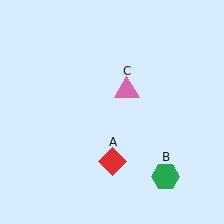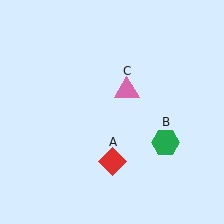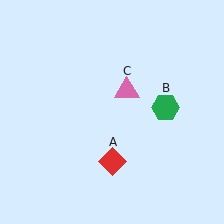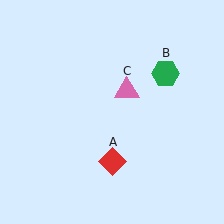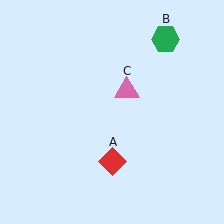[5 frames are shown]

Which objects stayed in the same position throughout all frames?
Red diamond (object A) and pink triangle (object C) remained stationary.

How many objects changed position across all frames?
1 object changed position: green hexagon (object B).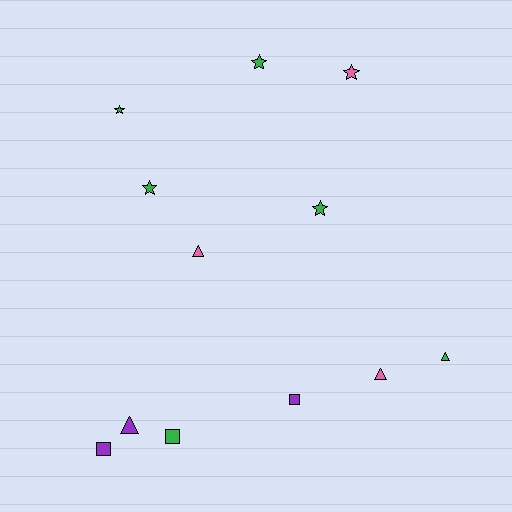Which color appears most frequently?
Green, with 6 objects.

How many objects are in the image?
There are 12 objects.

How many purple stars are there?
There are no purple stars.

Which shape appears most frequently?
Star, with 5 objects.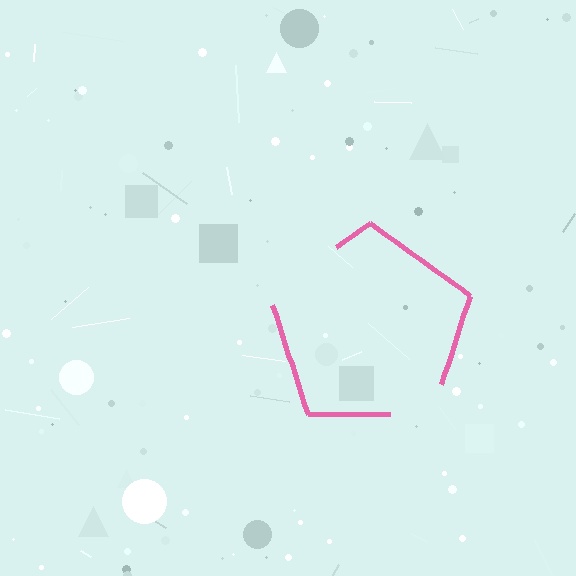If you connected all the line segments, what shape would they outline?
They would outline a pentagon.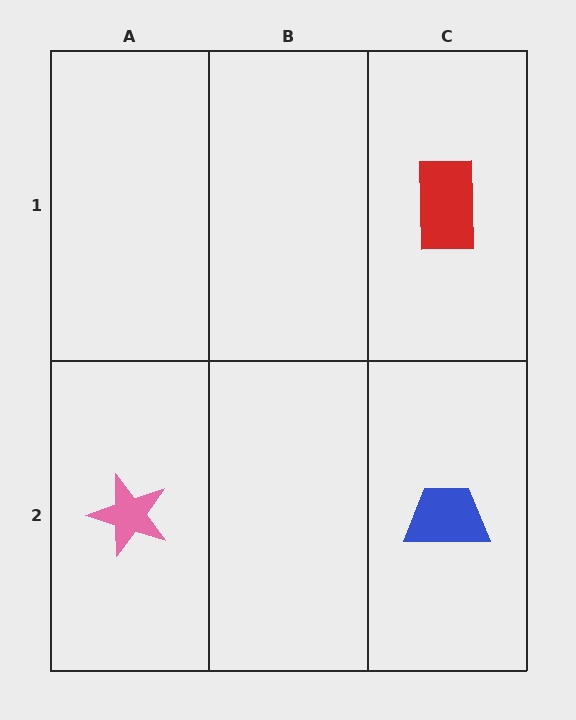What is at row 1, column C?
A red rectangle.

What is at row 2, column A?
A pink star.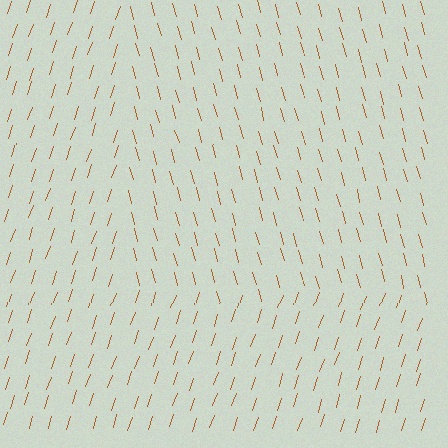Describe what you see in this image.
The image is filled with small brown line segments. A rectangle region in the image has lines oriented differently from the surrounding lines, creating a visible texture boundary.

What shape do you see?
I see a rectangle.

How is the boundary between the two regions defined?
The boundary is defined purely by a change in line orientation (approximately 34 degrees difference). All lines are the same color and thickness.